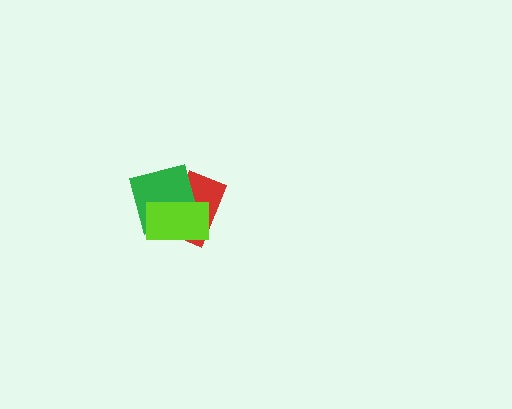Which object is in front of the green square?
The lime rectangle is in front of the green square.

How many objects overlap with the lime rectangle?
2 objects overlap with the lime rectangle.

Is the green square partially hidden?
Yes, it is partially covered by another shape.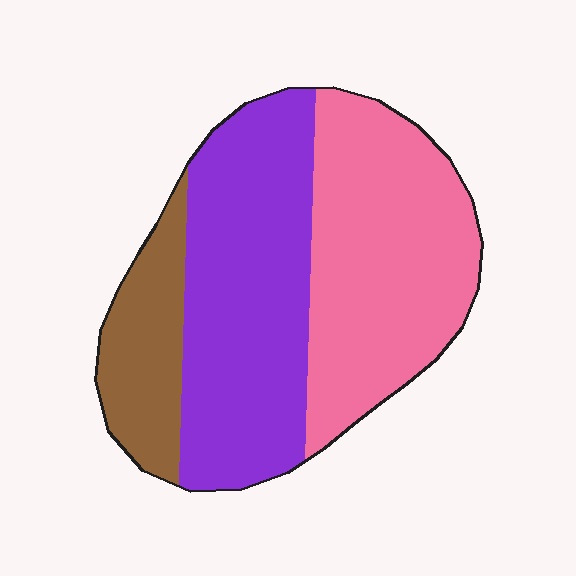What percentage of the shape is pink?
Pink takes up between a quarter and a half of the shape.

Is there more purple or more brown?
Purple.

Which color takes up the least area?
Brown, at roughly 15%.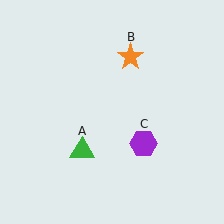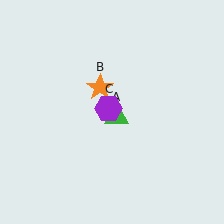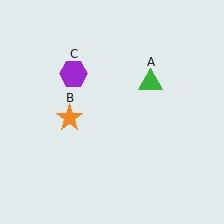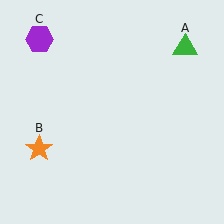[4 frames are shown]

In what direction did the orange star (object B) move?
The orange star (object B) moved down and to the left.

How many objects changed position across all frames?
3 objects changed position: green triangle (object A), orange star (object B), purple hexagon (object C).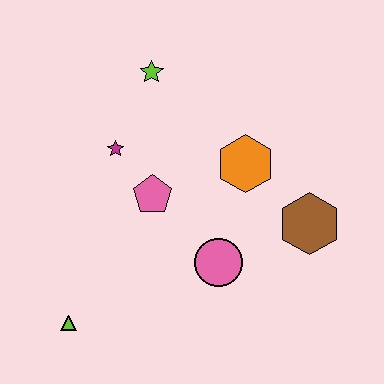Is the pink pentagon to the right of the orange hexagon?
No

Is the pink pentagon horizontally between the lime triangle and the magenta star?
No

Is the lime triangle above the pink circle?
No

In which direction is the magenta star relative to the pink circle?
The magenta star is above the pink circle.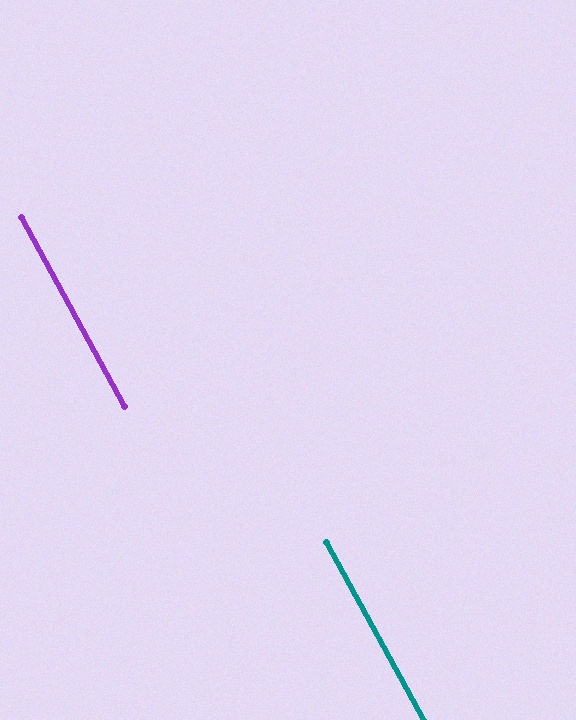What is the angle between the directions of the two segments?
Approximately 0 degrees.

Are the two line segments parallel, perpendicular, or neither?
Parallel — their directions differ by only 0.2°.